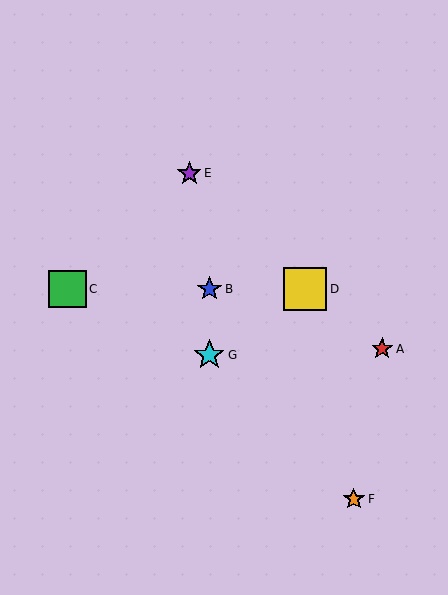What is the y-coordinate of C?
Object C is at y≈289.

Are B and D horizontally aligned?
Yes, both are at y≈289.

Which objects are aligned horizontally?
Objects B, C, D are aligned horizontally.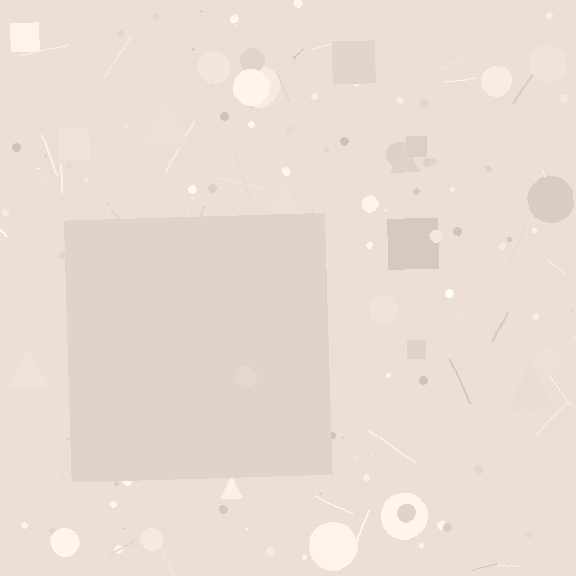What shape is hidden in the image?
A square is hidden in the image.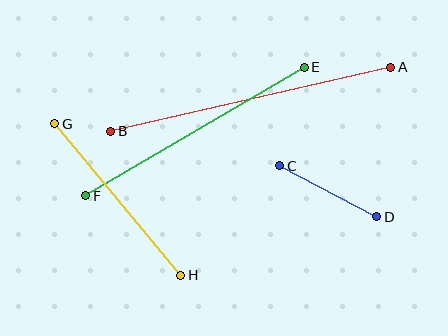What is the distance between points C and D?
The distance is approximately 110 pixels.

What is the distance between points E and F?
The distance is approximately 254 pixels.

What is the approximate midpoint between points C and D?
The midpoint is at approximately (328, 191) pixels.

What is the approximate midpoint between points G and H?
The midpoint is at approximately (118, 199) pixels.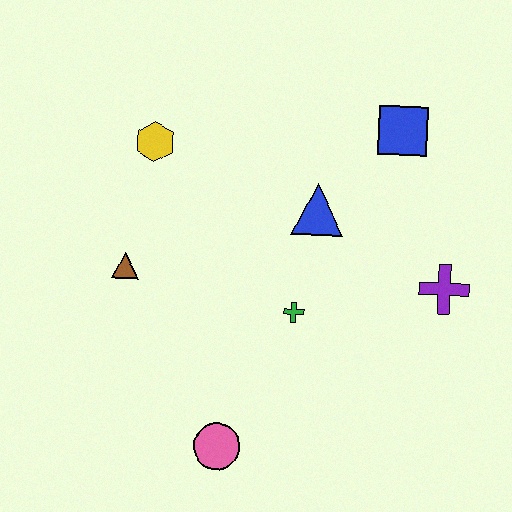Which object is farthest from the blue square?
The pink circle is farthest from the blue square.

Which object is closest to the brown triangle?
The yellow hexagon is closest to the brown triangle.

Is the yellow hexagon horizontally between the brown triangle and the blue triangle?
Yes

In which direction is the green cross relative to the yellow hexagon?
The green cross is below the yellow hexagon.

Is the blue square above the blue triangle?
Yes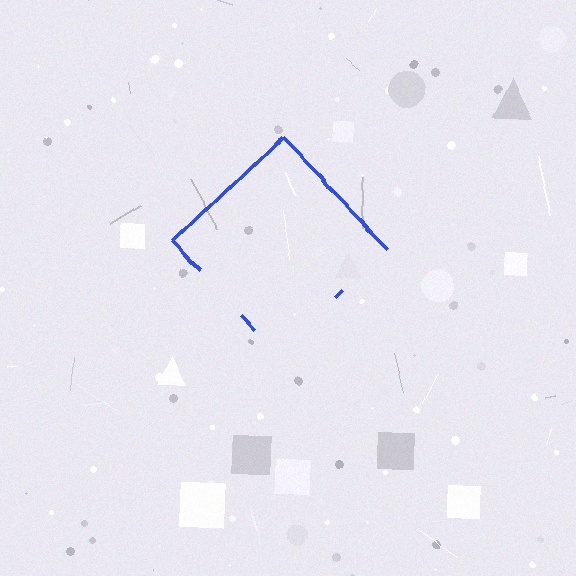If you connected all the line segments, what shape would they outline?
They would outline a diamond.